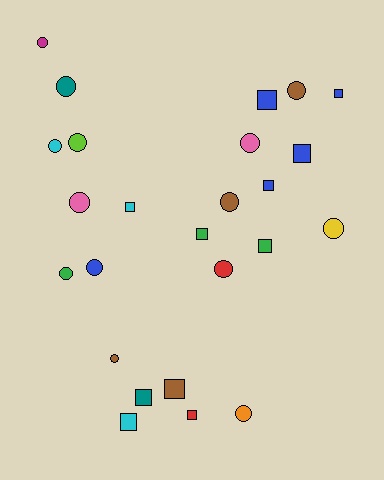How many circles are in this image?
There are 14 circles.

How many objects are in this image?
There are 25 objects.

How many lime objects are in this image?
There is 1 lime object.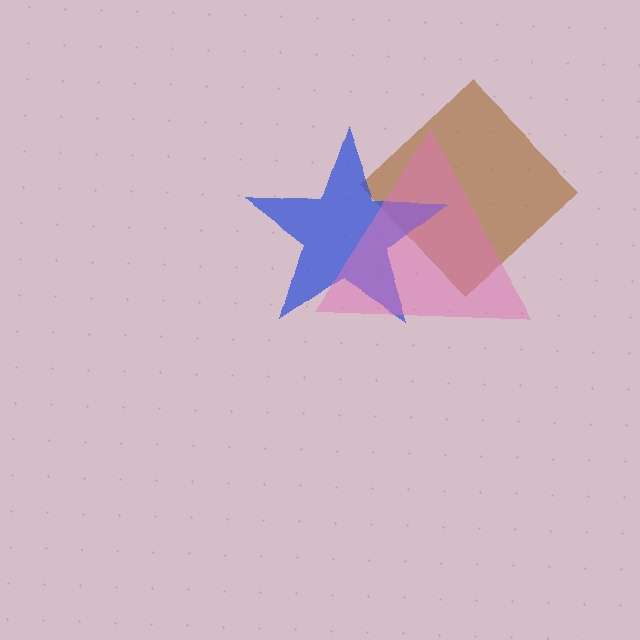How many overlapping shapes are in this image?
There are 3 overlapping shapes in the image.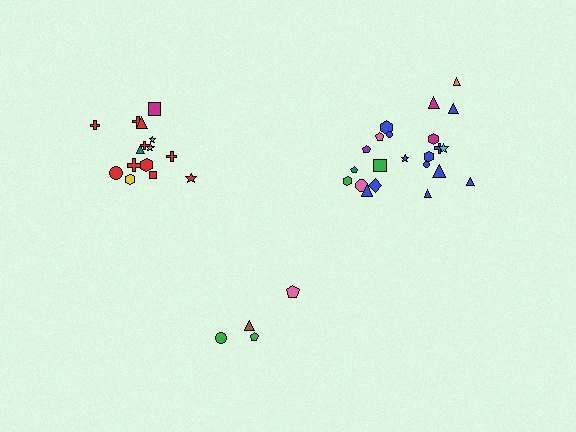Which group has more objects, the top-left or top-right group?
The top-right group.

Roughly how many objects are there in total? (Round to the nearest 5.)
Roughly 40 objects in total.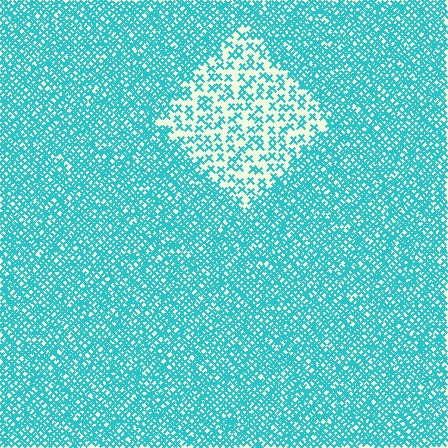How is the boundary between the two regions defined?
The boundary is defined by a change in element density (approximately 2.6x ratio). All elements are the same color, size, and shape.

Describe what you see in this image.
The image contains small cyan elements arranged at two different densities. A diamond-shaped region is visible where the elements are less densely packed than the surrounding area.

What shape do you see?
I see a diamond.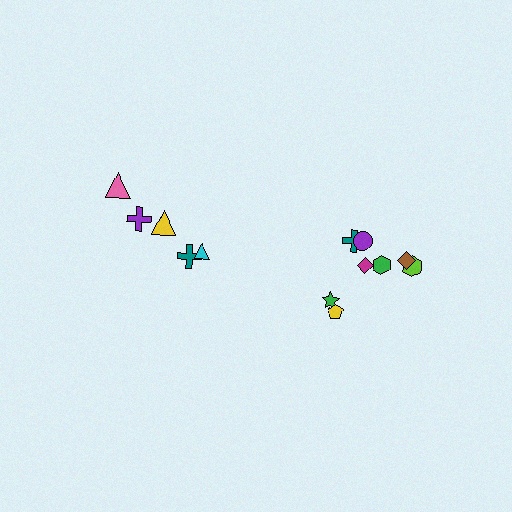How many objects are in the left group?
There are 5 objects.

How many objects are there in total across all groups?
There are 13 objects.